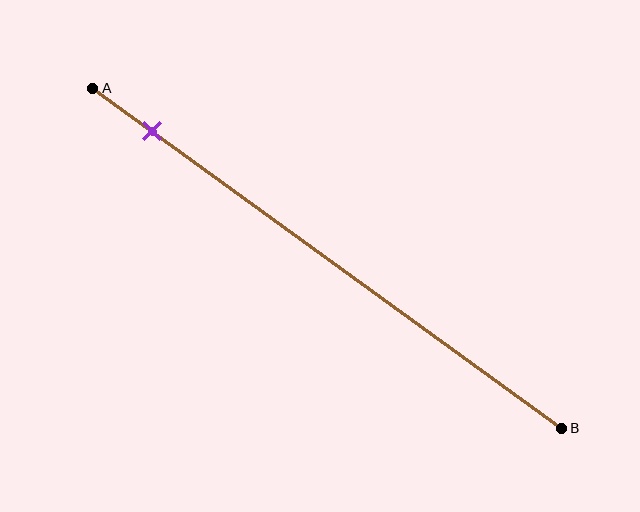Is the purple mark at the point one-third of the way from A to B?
No, the mark is at about 15% from A, not at the 33% one-third point.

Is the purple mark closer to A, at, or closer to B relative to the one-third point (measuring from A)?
The purple mark is closer to point A than the one-third point of segment AB.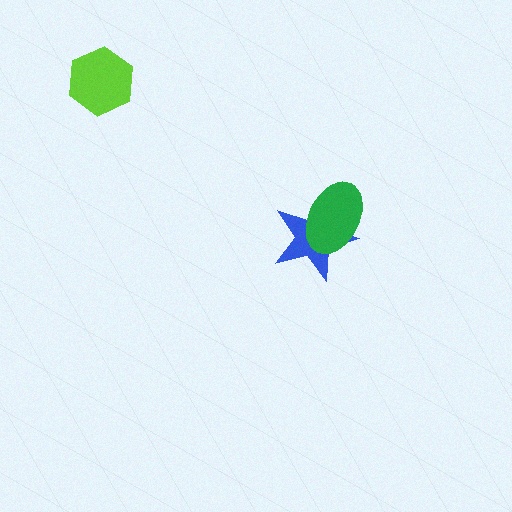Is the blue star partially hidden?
Yes, it is partially covered by another shape.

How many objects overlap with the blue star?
1 object overlaps with the blue star.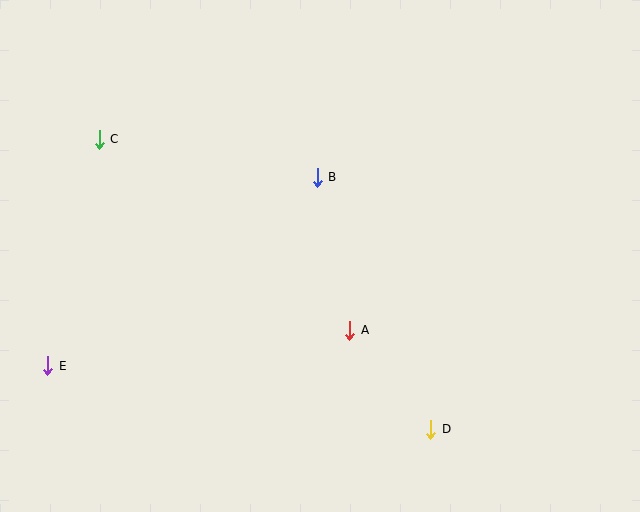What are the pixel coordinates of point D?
Point D is at (431, 429).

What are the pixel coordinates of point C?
Point C is at (99, 139).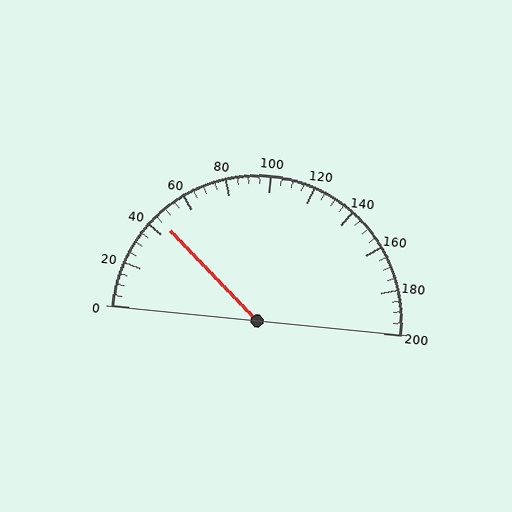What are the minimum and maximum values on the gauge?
The gauge ranges from 0 to 200.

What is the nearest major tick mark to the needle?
The nearest major tick mark is 40.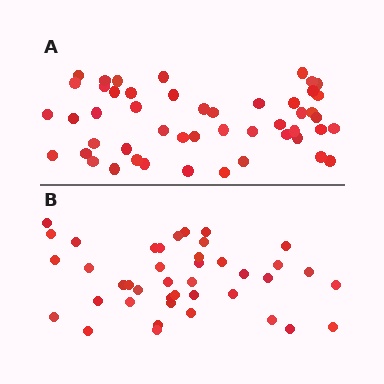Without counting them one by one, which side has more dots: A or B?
Region A (the top region) has more dots.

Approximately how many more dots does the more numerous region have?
Region A has roughly 8 or so more dots than region B.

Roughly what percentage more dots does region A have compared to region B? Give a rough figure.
About 20% more.